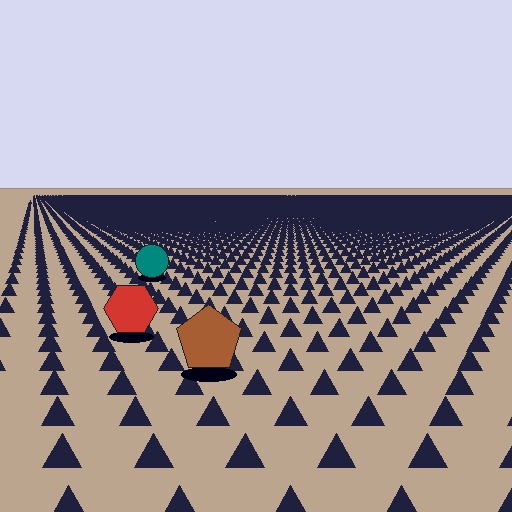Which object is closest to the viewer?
The brown pentagon is closest. The texture marks near it are larger and more spread out.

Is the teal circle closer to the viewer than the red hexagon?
No. The red hexagon is closer — you can tell from the texture gradient: the ground texture is coarser near it.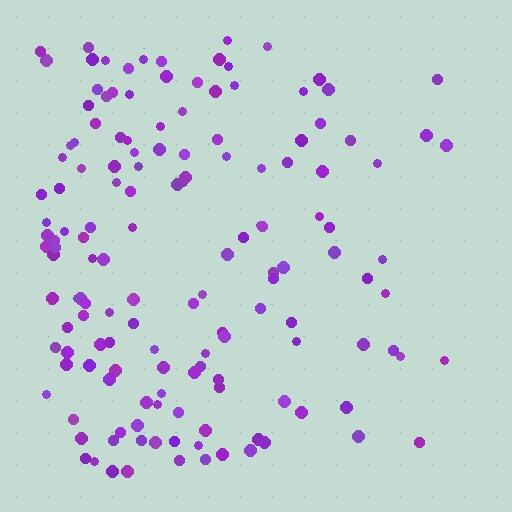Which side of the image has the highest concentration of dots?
The left.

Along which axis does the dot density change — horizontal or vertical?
Horizontal.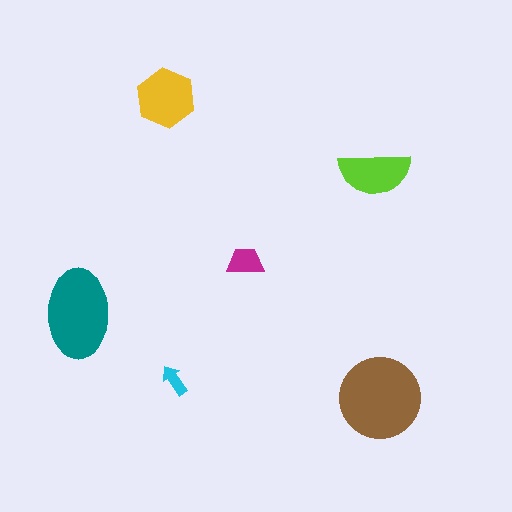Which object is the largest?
The brown circle.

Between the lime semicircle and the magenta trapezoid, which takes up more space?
The lime semicircle.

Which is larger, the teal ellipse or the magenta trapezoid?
The teal ellipse.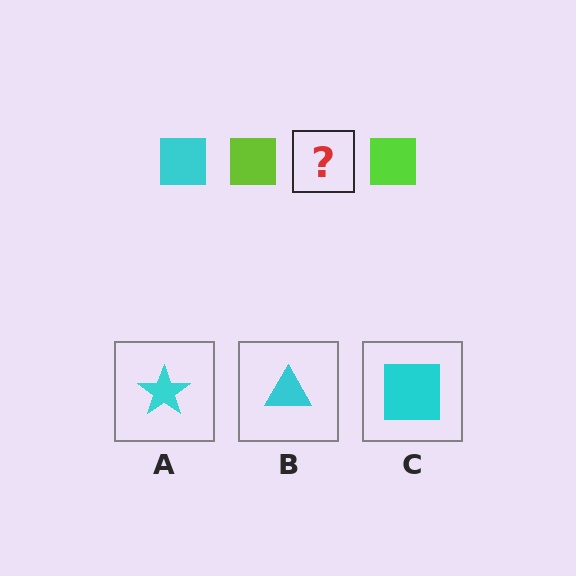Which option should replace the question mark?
Option C.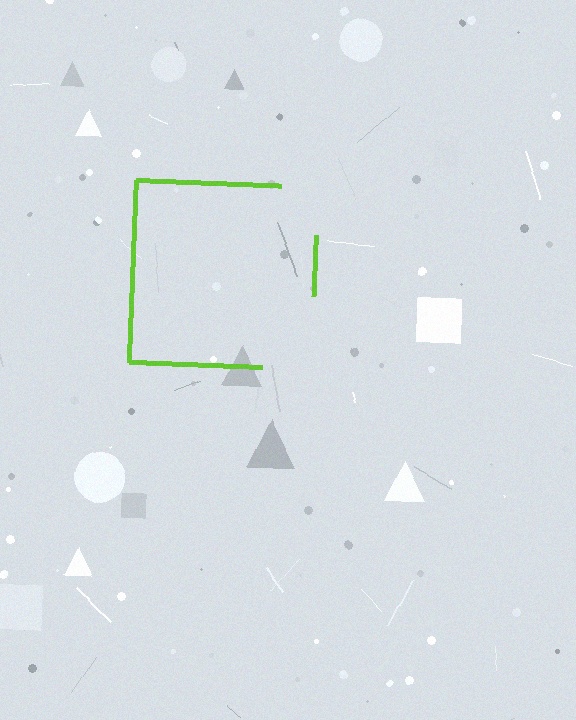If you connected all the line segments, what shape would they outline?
They would outline a square.